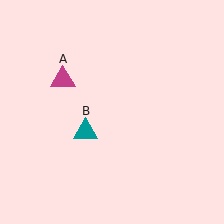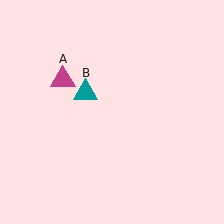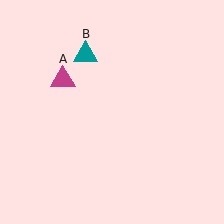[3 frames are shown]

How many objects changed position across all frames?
1 object changed position: teal triangle (object B).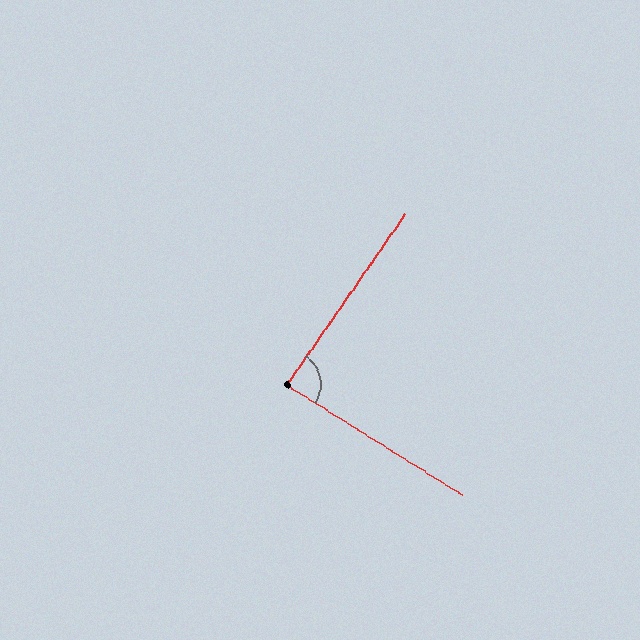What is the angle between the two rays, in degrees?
Approximately 87 degrees.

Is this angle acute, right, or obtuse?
It is approximately a right angle.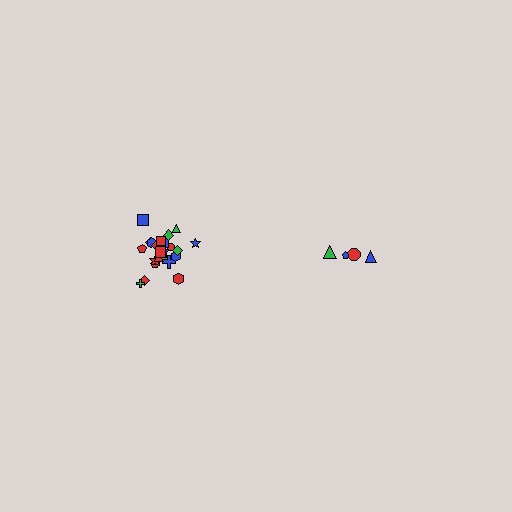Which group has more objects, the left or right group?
The left group.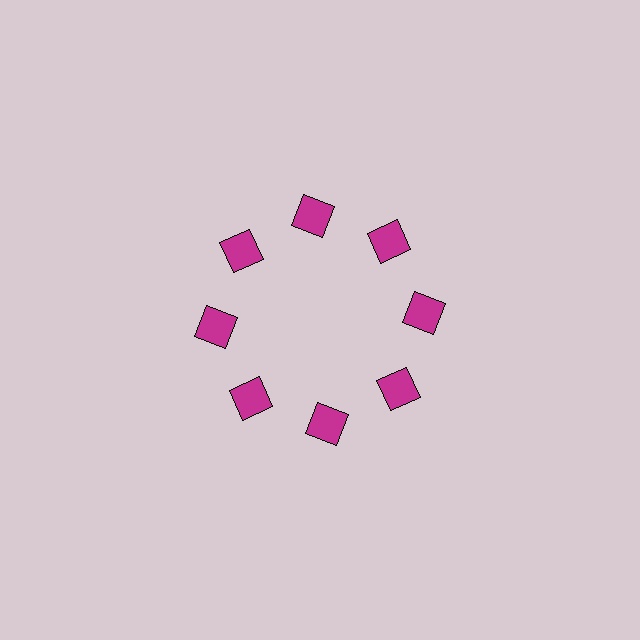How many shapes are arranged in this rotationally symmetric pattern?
There are 8 shapes, arranged in 8 groups of 1.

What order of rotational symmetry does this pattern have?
This pattern has 8-fold rotational symmetry.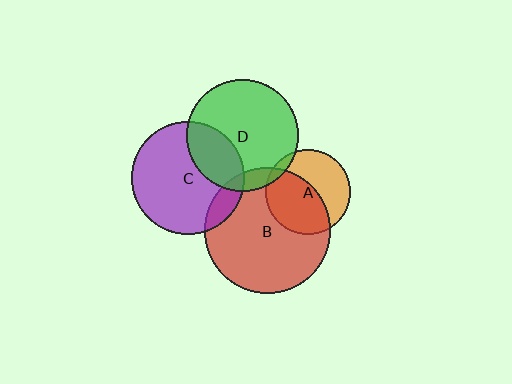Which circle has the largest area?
Circle B (red).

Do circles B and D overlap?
Yes.